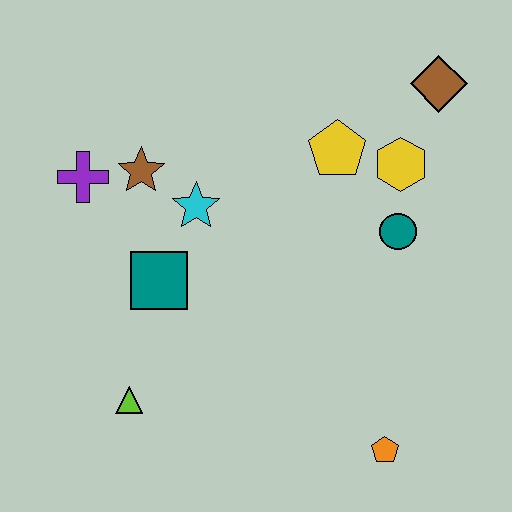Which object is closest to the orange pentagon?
The teal circle is closest to the orange pentagon.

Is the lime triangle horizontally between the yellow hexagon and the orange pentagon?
No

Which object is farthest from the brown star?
The orange pentagon is farthest from the brown star.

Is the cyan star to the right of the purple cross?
Yes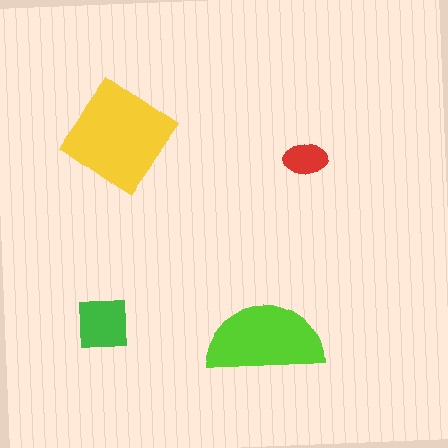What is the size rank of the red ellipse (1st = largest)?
4th.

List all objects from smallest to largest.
The red ellipse, the green square, the lime semicircle, the yellow diamond.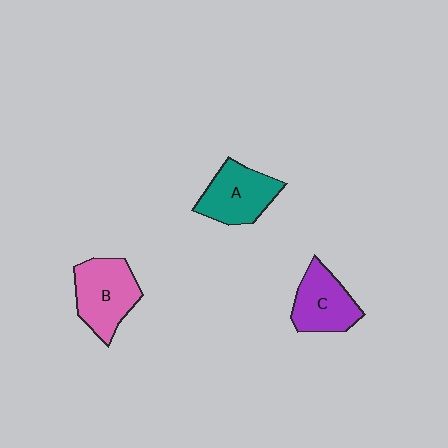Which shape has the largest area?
Shape B (pink).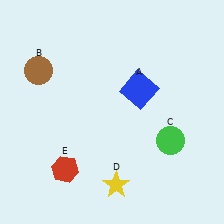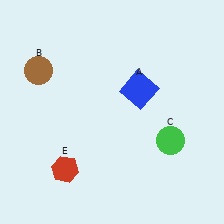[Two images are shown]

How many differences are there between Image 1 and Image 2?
There is 1 difference between the two images.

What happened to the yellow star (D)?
The yellow star (D) was removed in Image 2. It was in the bottom-right area of Image 1.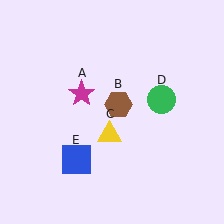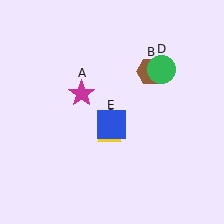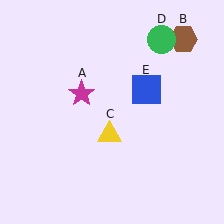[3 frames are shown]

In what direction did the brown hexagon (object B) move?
The brown hexagon (object B) moved up and to the right.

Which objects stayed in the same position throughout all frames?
Magenta star (object A) and yellow triangle (object C) remained stationary.